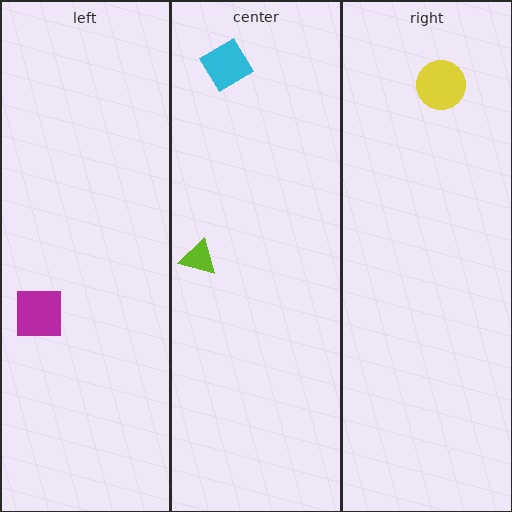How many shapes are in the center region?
2.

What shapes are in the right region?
The yellow circle.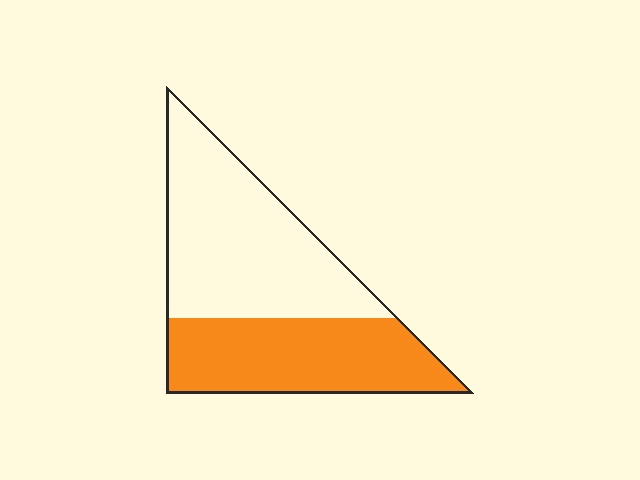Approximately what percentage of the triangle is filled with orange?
Approximately 45%.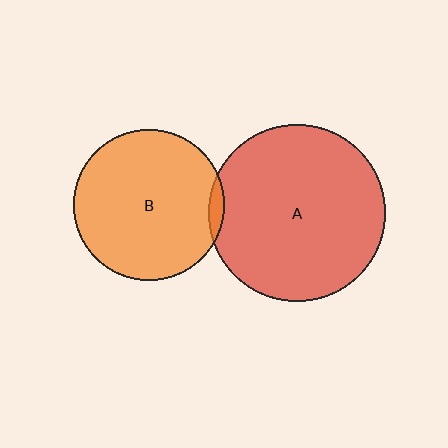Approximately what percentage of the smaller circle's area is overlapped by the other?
Approximately 5%.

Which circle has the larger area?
Circle A (red).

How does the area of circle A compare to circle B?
Approximately 1.4 times.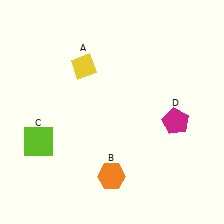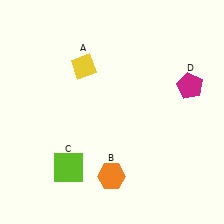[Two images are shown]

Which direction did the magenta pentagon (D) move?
The magenta pentagon (D) moved up.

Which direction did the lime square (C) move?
The lime square (C) moved right.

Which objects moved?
The objects that moved are: the lime square (C), the magenta pentagon (D).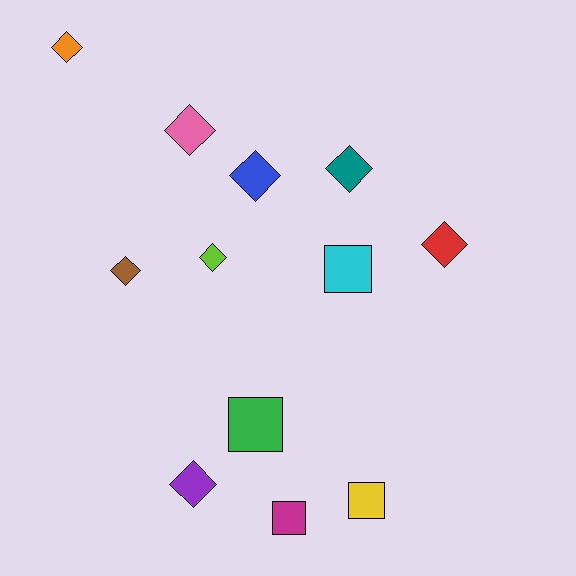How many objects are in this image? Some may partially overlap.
There are 12 objects.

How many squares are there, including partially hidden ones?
There are 4 squares.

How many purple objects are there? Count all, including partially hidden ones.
There is 1 purple object.